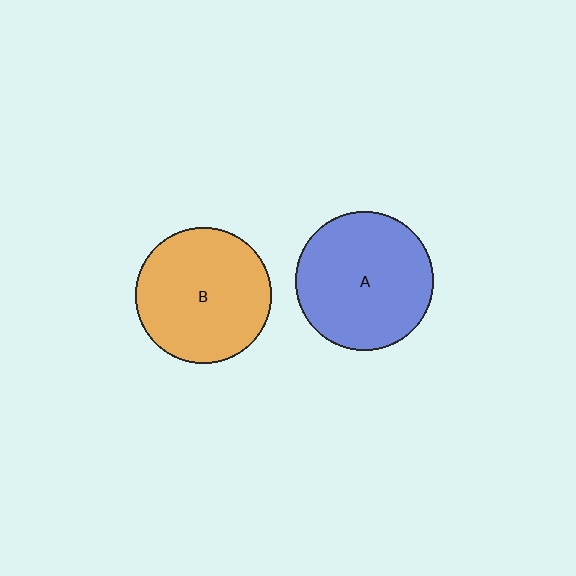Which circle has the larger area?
Circle A (blue).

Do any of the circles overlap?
No, none of the circles overlap.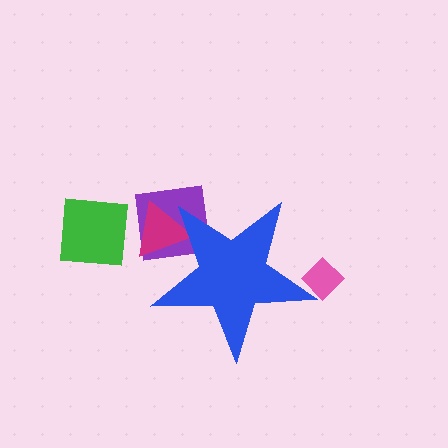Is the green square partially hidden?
No, the green square is fully visible.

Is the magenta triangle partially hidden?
Yes, the magenta triangle is partially hidden behind the blue star.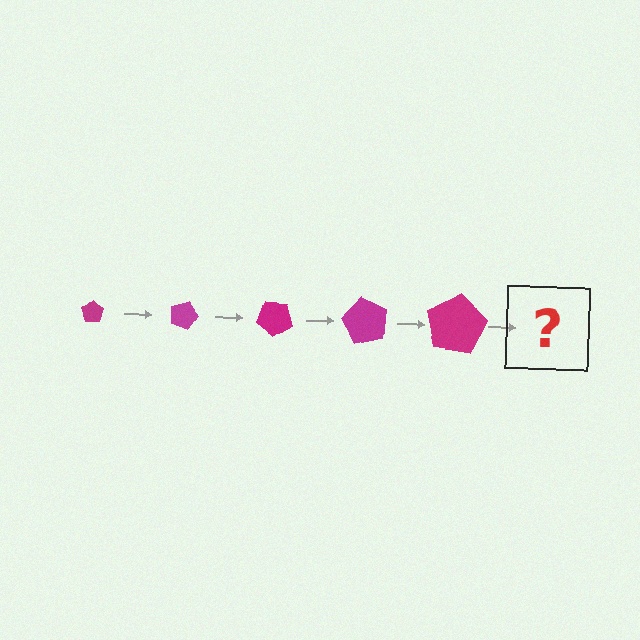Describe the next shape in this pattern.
It should be a pentagon, larger than the previous one and rotated 100 degrees from the start.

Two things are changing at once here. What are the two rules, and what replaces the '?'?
The two rules are that the pentagon grows larger each step and it rotates 20 degrees each step. The '?' should be a pentagon, larger than the previous one and rotated 100 degrees from the start.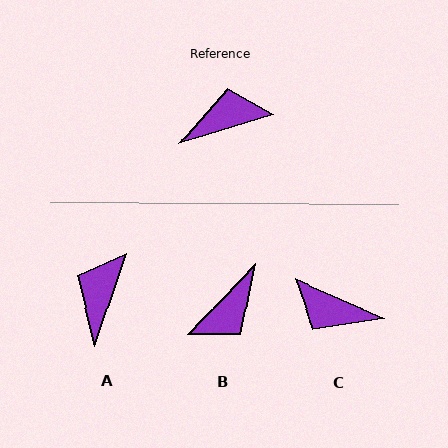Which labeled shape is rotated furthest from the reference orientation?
B, about 150 degrees away.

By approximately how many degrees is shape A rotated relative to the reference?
Approximately 55 degrees counter-clockwise.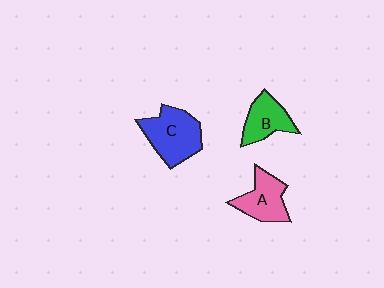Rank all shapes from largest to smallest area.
From largest to smallest: C (blue), A (pink), B (green).